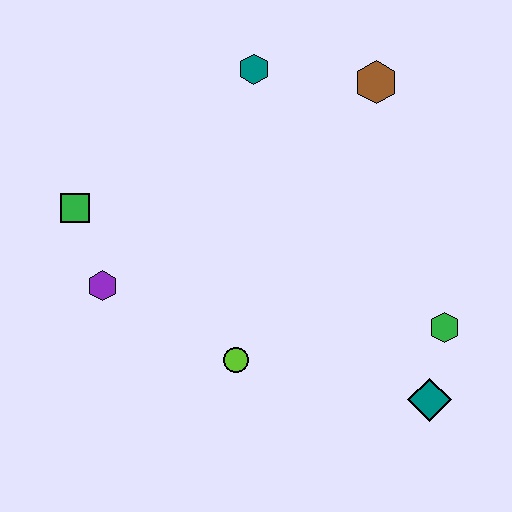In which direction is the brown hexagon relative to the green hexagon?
The brown hexagon is above the green hexagon.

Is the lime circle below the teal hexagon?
Yes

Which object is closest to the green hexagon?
The teal diamond is closest to the green hexagon.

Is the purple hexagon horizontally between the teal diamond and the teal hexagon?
No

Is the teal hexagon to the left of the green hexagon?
Yes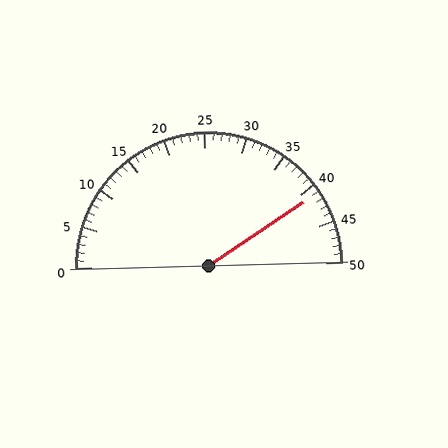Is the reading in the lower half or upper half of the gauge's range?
The reading is in the upper half of the range (0 to 50).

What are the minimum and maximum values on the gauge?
The gauge ranges from 0 to 50.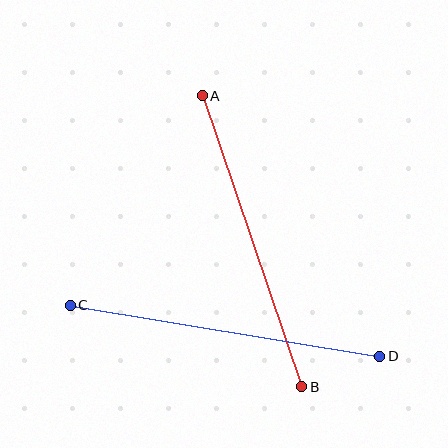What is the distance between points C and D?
The distance is approximately 314 pixels.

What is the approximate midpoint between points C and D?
The midpoint is at approximately (225, 331) pixels.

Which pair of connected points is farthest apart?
Points C and D are farthest apart.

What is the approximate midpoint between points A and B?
The midpoint is at approximately (252, 241) pixels.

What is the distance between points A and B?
The distance is approximately 307 pixels.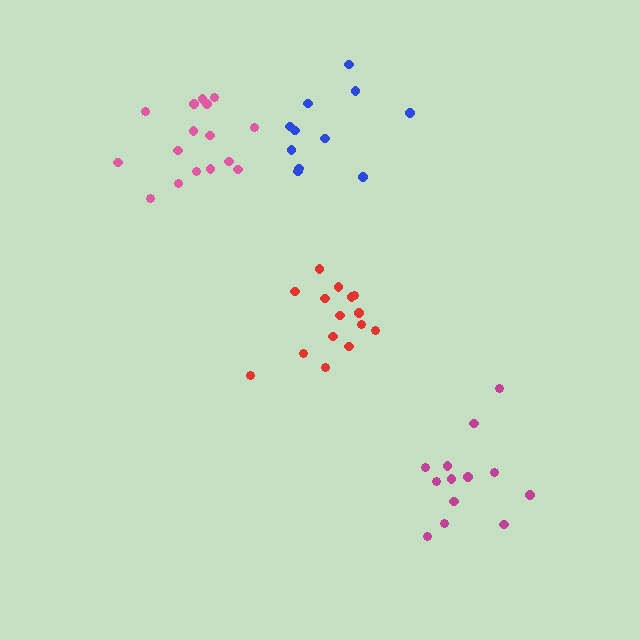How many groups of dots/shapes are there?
There are 4 groups.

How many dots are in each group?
Group 1: 13 dots, Group 2: 15 dots, Group 3: 16 dots, Group 4: 11 dots (55 total).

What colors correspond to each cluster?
The clusters are colored: magenta, red, pink, blue.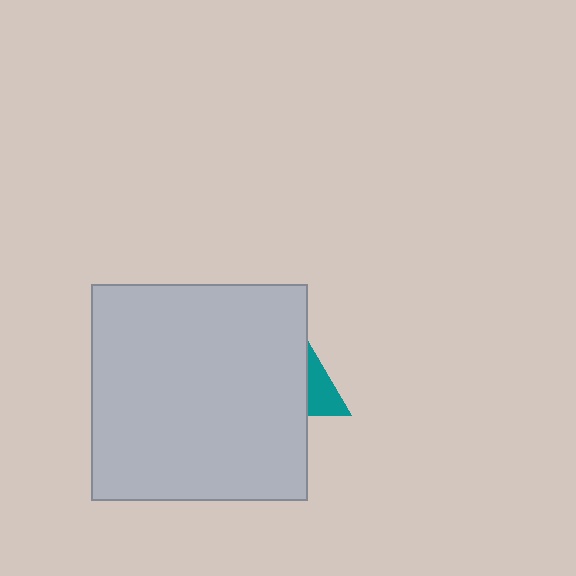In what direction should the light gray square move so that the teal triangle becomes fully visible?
The light gray square should move left. That is the shortest direction to clear the overlap and leave the teal triangle fully visible.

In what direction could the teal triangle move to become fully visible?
The teal triangle could move right. That would shift it out from behind the light gray square entirely.